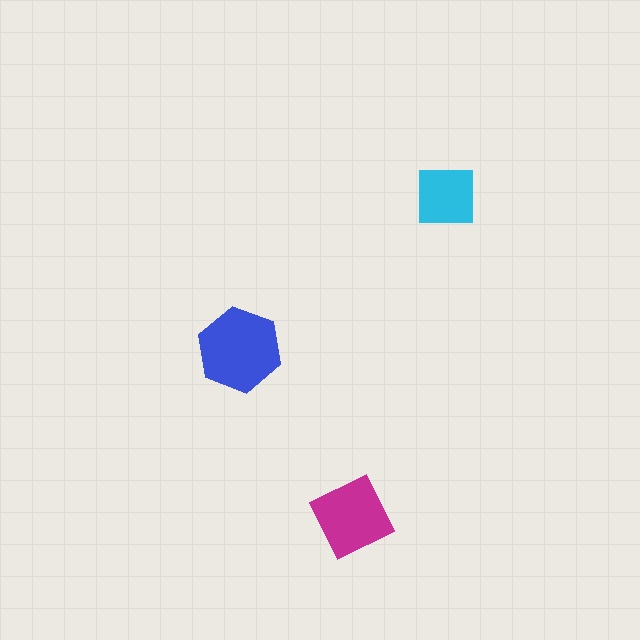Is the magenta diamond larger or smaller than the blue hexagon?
Smaller.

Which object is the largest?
The blue hexagon.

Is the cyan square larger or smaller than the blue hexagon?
Smaller.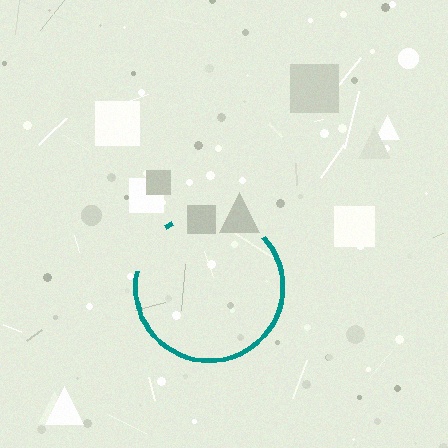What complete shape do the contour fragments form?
The contour fragments form a circle.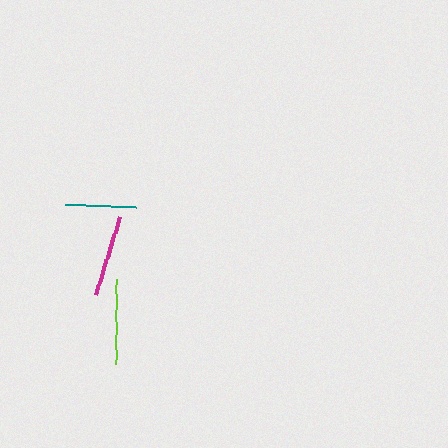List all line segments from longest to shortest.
From longest to shortest: lime, magenta, teal.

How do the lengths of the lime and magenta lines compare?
The lime and magenta lines are approximately the same length.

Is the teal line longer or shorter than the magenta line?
The magenta line is longer than the teal line.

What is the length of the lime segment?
The lime segment is approximately 85 pixels long.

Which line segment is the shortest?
The teal line is the shortest at approximately 71 pixels.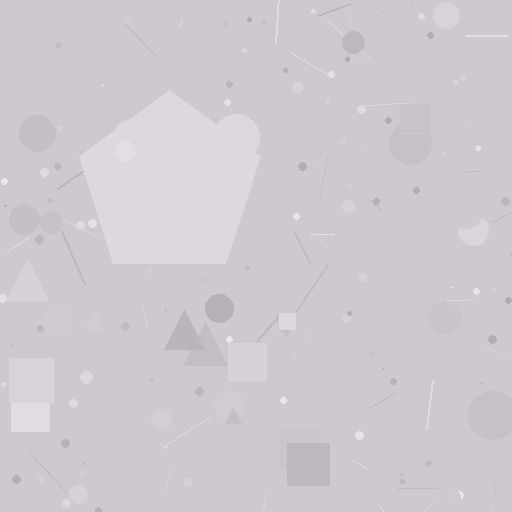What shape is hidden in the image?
A pentagon is hidden in the image.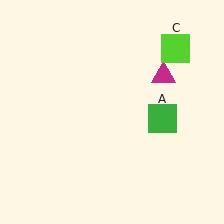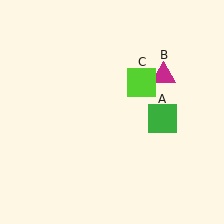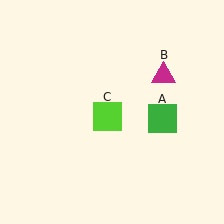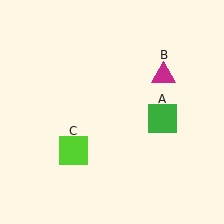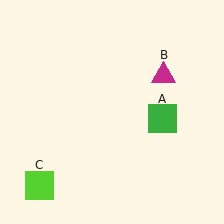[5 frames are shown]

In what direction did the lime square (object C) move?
The lime square (object C) moved down and to the left.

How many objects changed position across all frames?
1 object changed position: lime square (object C).